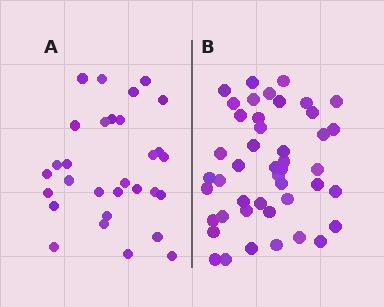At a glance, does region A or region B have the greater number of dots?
Region B (the right region) has more dots.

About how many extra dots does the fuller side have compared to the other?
Region B has approximately 15 more dots than region A.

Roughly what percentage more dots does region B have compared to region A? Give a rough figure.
About 50% more.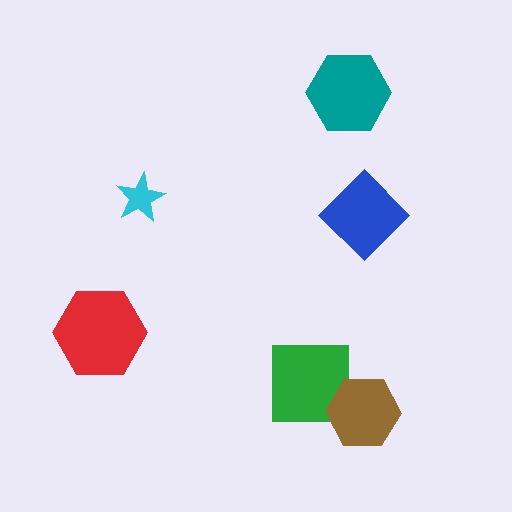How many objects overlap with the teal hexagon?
0 objects overlap with the teal hexagon.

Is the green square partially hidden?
Yes, it is partially covered by another shape.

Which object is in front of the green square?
The brown hexagon is in front of the green square.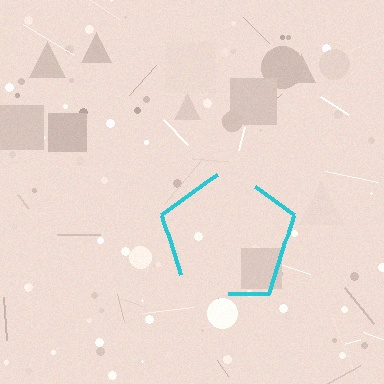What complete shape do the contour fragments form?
The contour fragments form a pentagon.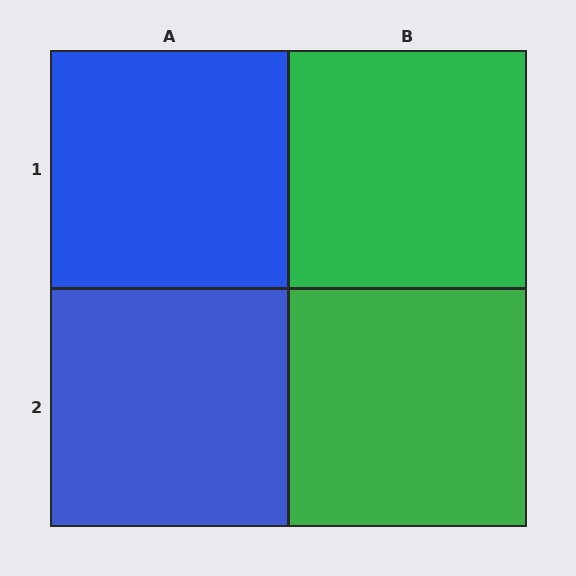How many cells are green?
2 cells are green.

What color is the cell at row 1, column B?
Green.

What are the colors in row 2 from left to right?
Blue, green.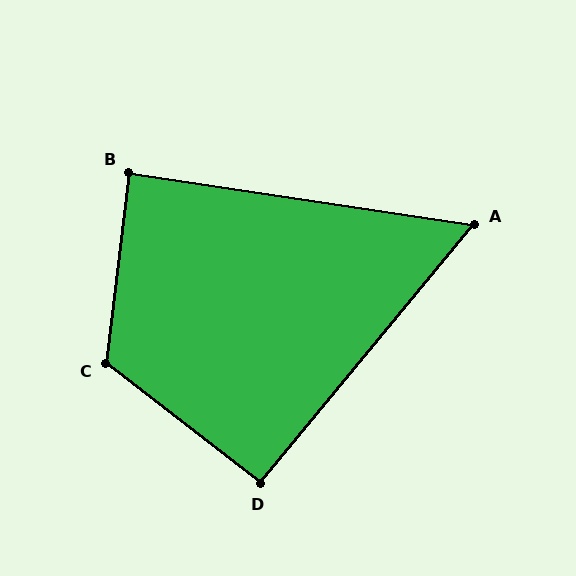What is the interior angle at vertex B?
Approximately 88 degrees (approximately right).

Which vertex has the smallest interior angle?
A, at approximately 59 degrees.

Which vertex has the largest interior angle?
C, at approximately 121 degrees.